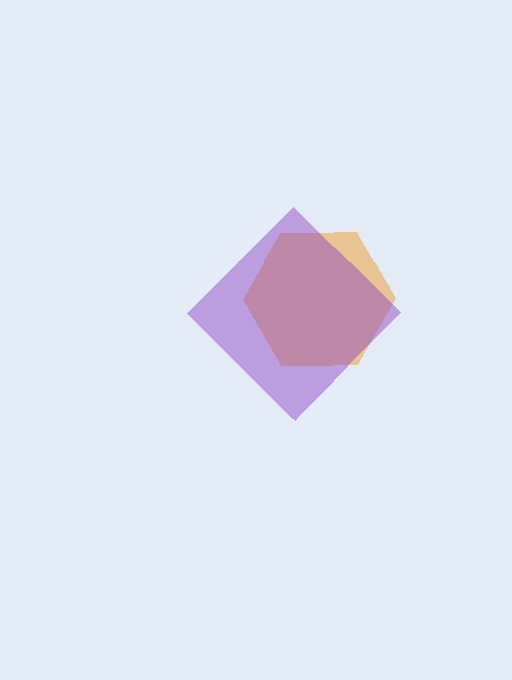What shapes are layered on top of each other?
The layered shapes are: an orange hexagon, a purple diamond.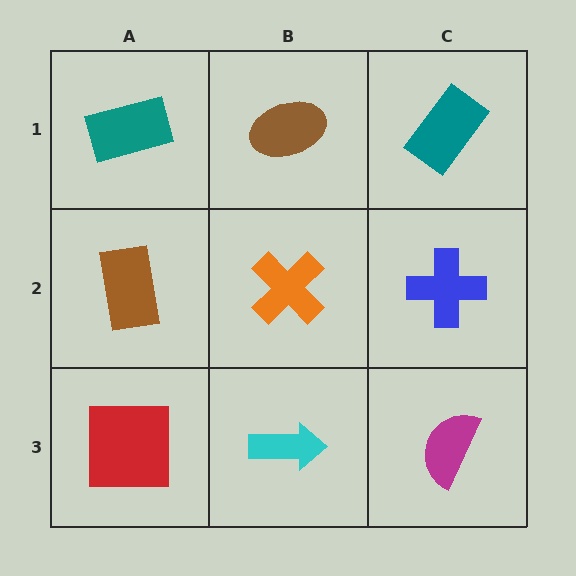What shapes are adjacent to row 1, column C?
A blue cross (row 2, column C), a brown ellipse (row 1, column B).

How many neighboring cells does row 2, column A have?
3.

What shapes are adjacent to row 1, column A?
A brown rectangle (row 2, column A), a brown ellipse (row 1, column B).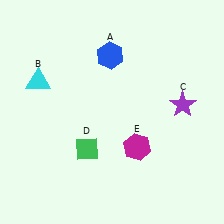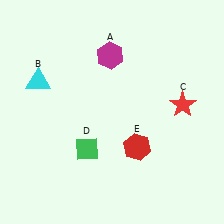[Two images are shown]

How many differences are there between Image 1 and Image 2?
There are 3 differences between the two images.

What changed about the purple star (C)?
In Image 1, C is purple. In Image 2, it changed to red.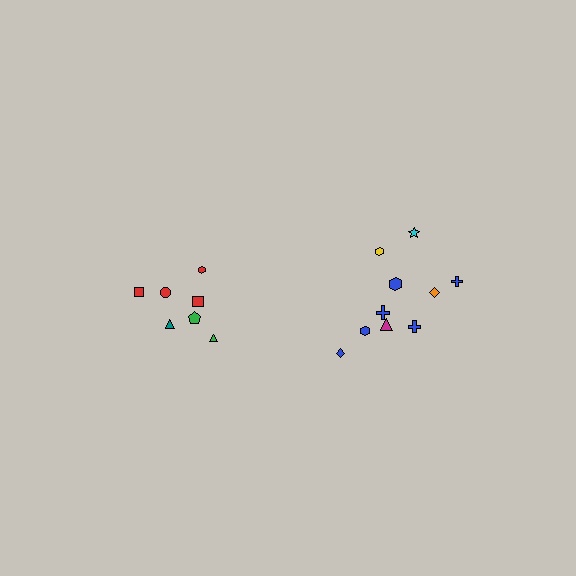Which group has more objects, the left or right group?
The right group.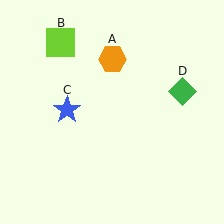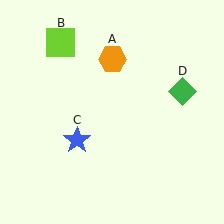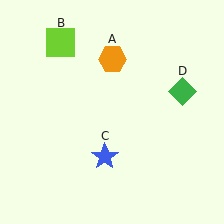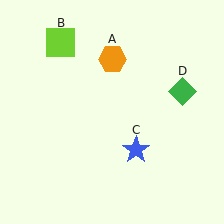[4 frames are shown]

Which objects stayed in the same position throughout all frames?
Orange hexagon (object A) and lime square (object B) and green diamond (object D) remained stationary.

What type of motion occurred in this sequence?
The blue star (object C) rotated counterclockwise around the center of the scene.